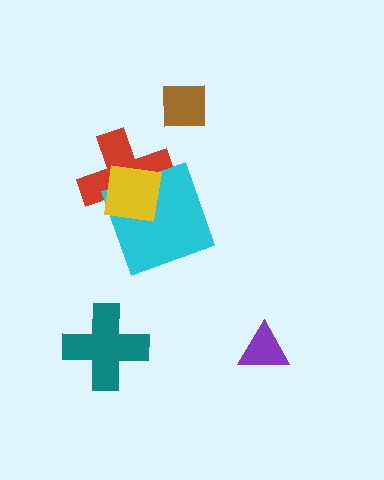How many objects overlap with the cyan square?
2 objects overlap with the cyan square.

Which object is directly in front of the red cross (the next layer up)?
The cyan square is directly in front of the red cross.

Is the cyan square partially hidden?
Yes, it is partially covered by another shape.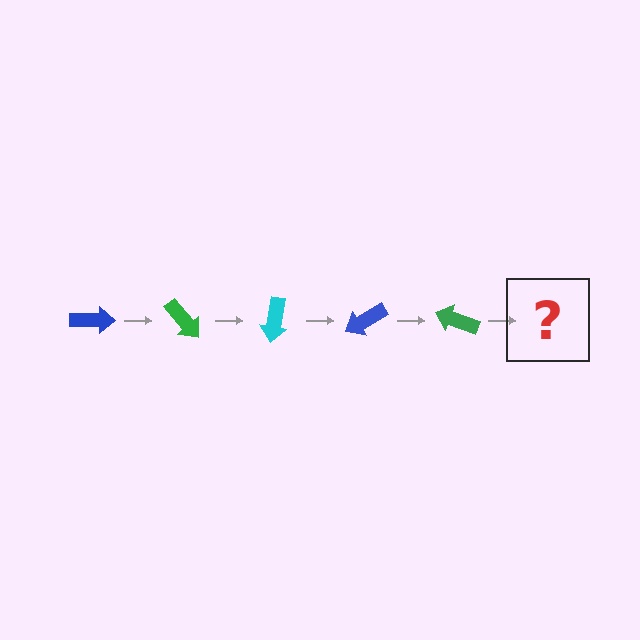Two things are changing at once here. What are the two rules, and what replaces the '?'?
The two rules are that it rotates 50 degrees each step and the color cycles through blue, green, and cyan. The '?' should be a cyan arrow, rotated 250 degrees from the start.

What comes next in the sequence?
The next element should be a cyan arrow, rotated 250 degrees from the start.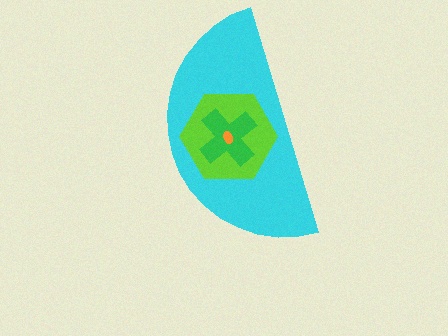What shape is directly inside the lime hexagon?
The green cross.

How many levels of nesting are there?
4.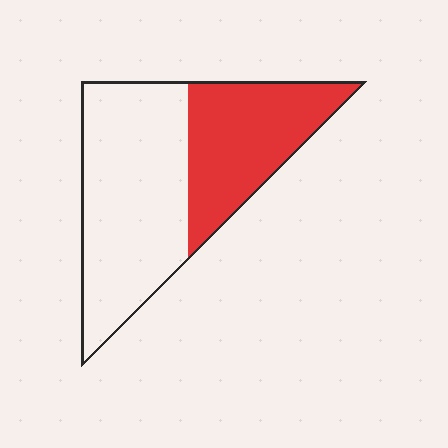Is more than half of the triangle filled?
No.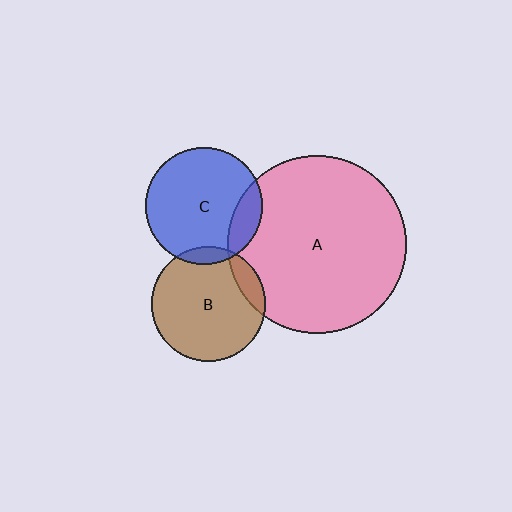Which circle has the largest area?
Circle A (pink).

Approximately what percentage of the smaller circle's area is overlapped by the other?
Approximately 5%.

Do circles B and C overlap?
Yes.